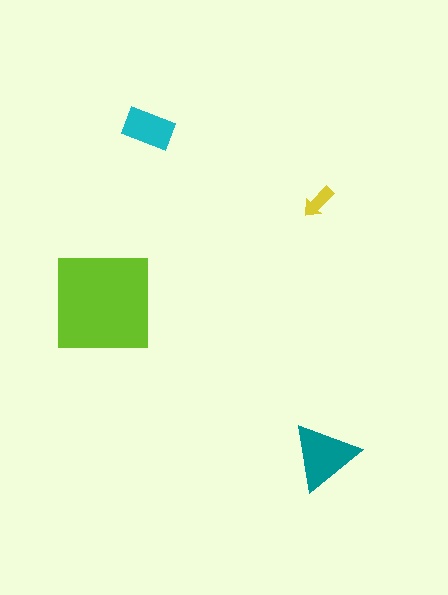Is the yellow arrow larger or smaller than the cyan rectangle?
Smaller.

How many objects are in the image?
There are 4 objects in the image.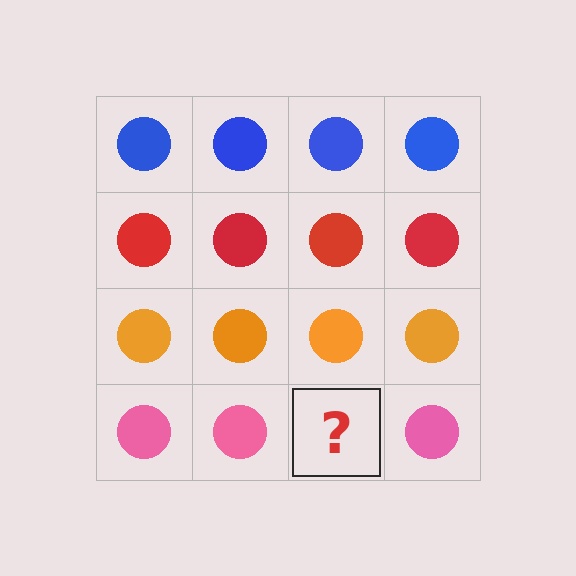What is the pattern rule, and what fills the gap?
The rule is that each row has a consistent color. The gap should be filled with a pink circle.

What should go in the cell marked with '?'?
The missing cell should contain a pink circle.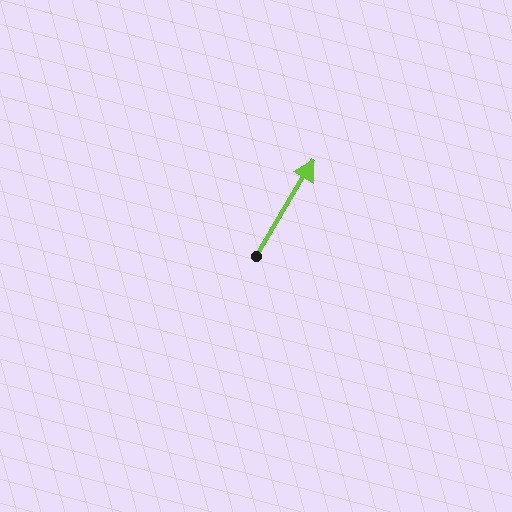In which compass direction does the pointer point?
Northeast.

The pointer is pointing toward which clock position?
Roughly 1 o'clock.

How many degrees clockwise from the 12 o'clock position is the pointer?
Approximately 31 degrees.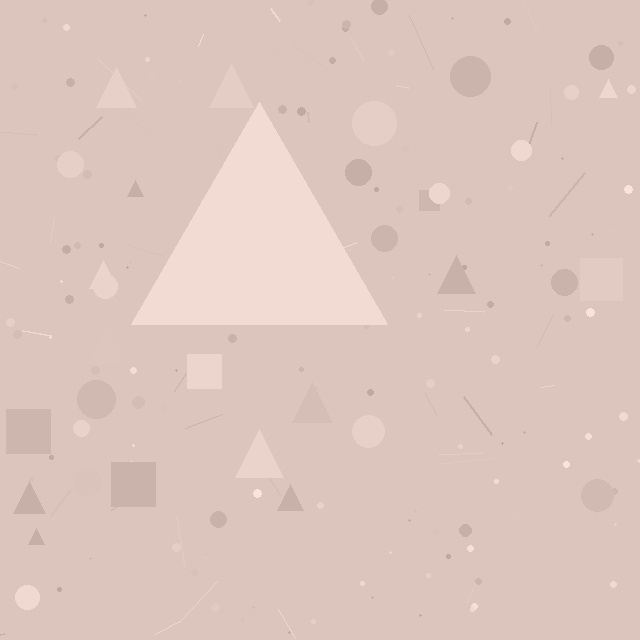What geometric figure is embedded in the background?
A triangle is embedded in the background.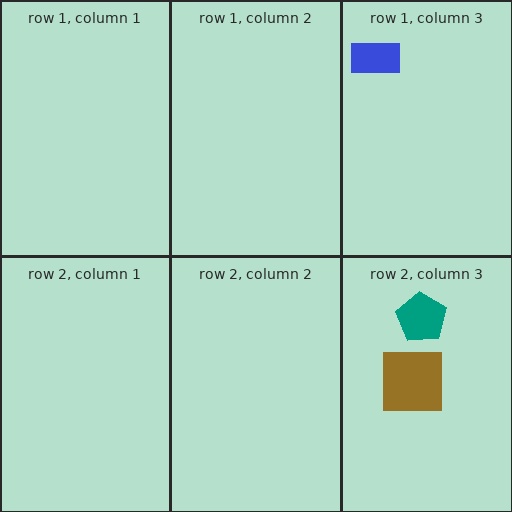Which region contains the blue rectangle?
The row 1, column 3 region.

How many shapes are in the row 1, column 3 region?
1.